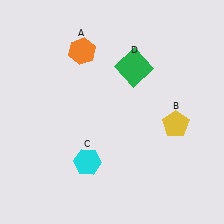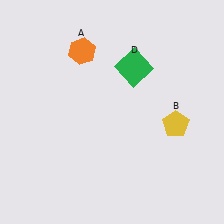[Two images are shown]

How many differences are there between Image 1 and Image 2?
There is 1 difference between the two images.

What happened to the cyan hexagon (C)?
The cyan hexagon (C) was removed in Image 2. It was in the bottom-left area of Image 1.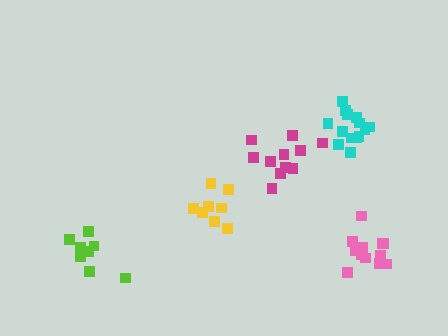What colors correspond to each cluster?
The clusters are colored: yellow, magenta, cyan, pink, lime.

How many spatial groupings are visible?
There are 5 spatial groupings.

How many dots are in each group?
Group 1: 8 dots, Group 2: 11 dots, Group 3: 14 dots, Group 4: 12 dots, Group 5: 8 dots (53 total).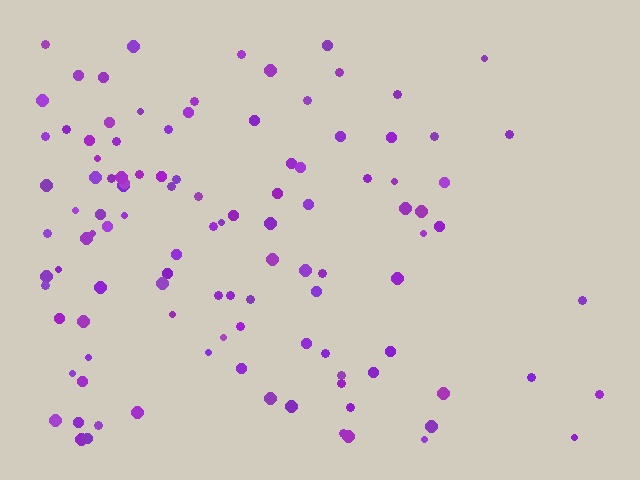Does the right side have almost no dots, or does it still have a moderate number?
Still a moderate number, just noticeably fewer than the left.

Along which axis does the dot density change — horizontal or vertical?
Horizontal.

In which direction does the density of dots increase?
From right to left, with the left side densest.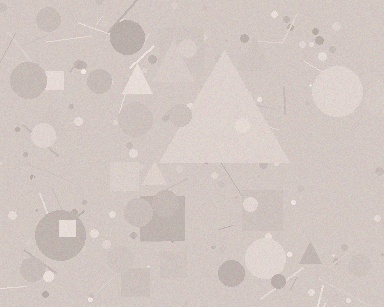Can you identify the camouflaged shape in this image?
The camouflaged shape is a triangle.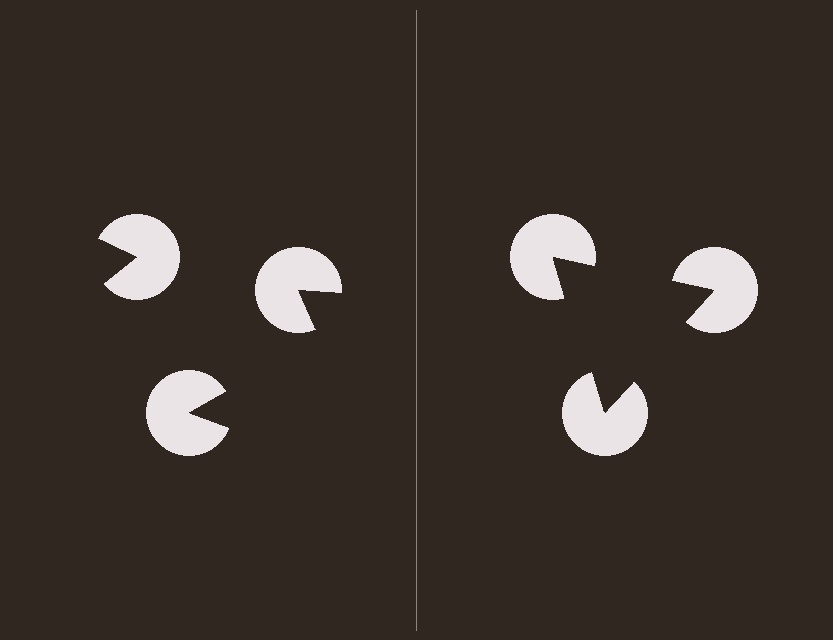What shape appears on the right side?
An illusory triangle.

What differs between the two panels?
The pac-man discs are positioned identically on both sides; only the wedge orientations differ. On the right they align to a triangle; on the left they are misaligned.